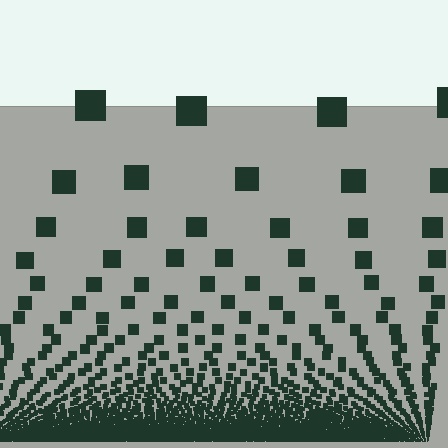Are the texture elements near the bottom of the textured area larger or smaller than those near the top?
Smaller. The gradient is inverted — elements near the bottom are smaller and denser.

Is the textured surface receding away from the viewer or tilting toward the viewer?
The surface appears to tilt toward the viewer. Texture elements get larger and sparser toward the top.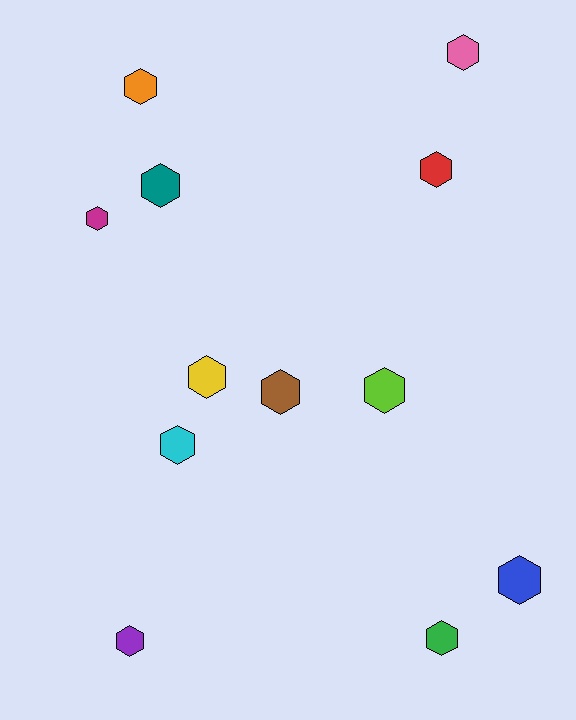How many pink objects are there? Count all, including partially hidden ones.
There is 1 pink object.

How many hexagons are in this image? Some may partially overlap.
There are 12 hexagons.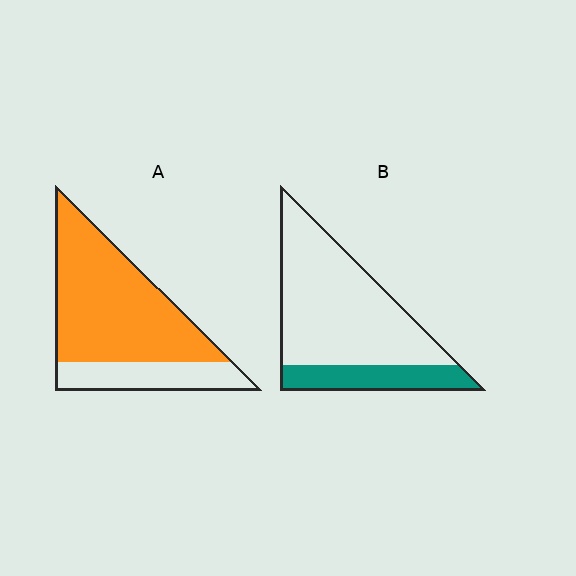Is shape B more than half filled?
No.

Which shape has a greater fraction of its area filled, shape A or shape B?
Shape A.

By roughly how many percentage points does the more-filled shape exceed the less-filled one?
By roughly 50 percentage points (A over B).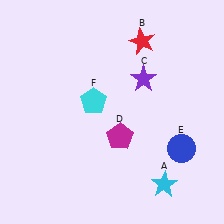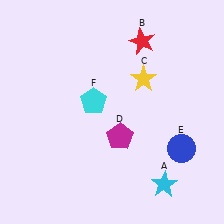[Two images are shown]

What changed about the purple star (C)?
In Image 1, C is purple. In Image 2, it changed to yellow.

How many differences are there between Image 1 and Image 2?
There is 1 difference between the two images.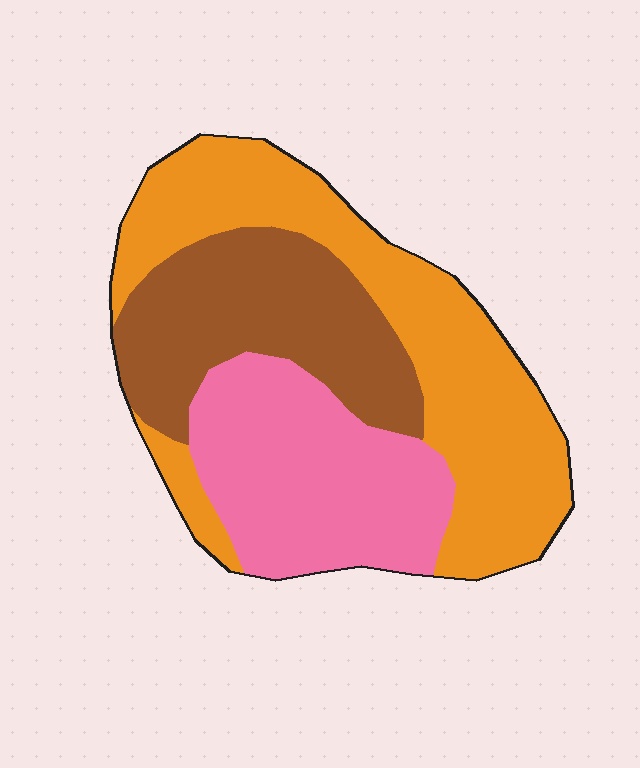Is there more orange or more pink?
Orange.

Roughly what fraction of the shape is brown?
Brown takes up about one quarter (1/4) of the shape.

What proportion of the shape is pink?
Pink covers roughly 30% of the shape.